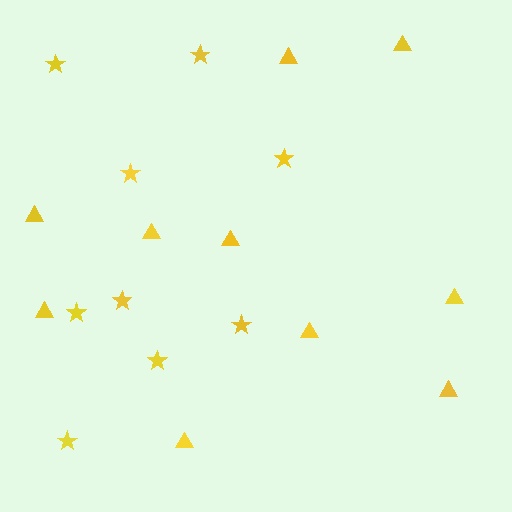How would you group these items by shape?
There are 2 groups: one group of stars (9) and one group of triangles (10).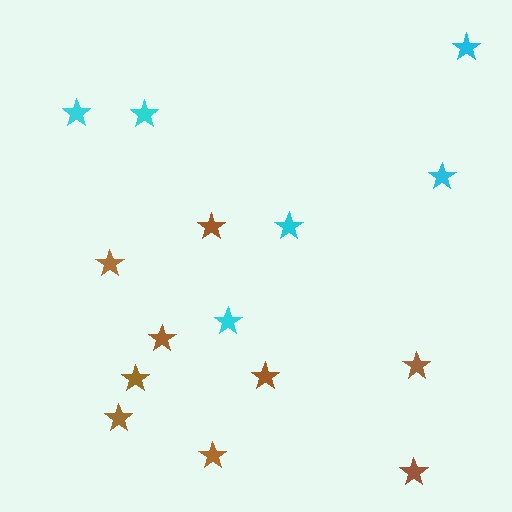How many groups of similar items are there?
There are 2 groups: one group of cyan stars (6) and one group of brown stars (9).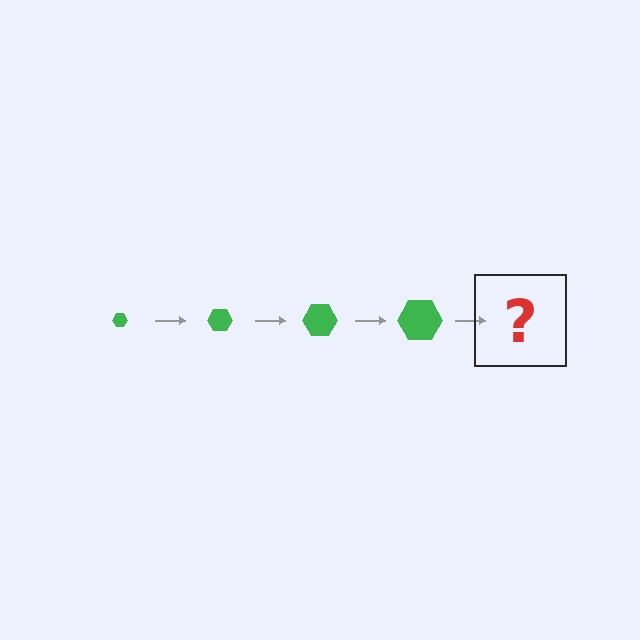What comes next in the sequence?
The next element should be a green hexagon, larger than the previous one.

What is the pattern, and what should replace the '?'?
The pattern is that the hexagon gets progressively larger each step. The '?' should be a green hexagon, larger than the previous one.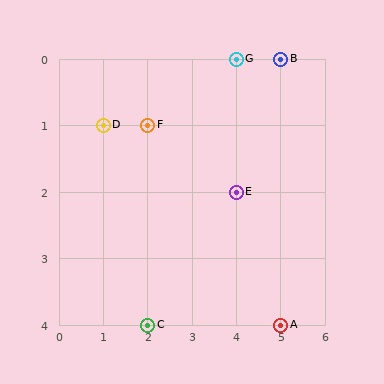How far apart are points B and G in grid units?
Points B and G are 1 column apart.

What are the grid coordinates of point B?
Point B is at grid coordinates (5, 0).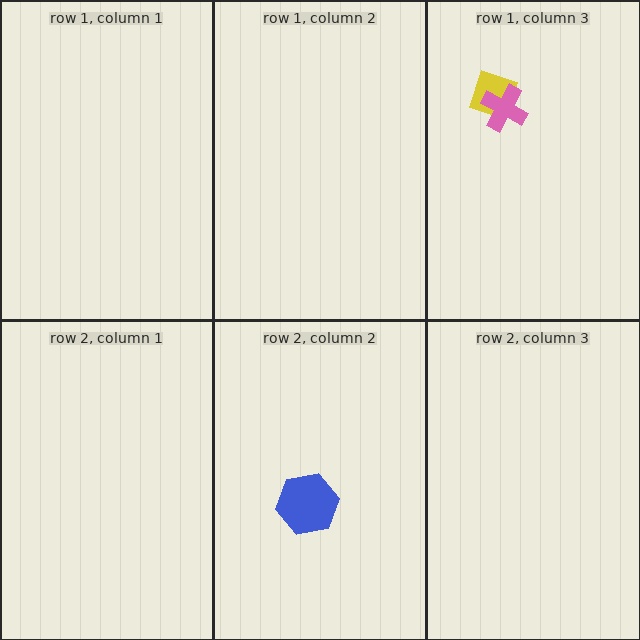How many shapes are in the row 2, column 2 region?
1.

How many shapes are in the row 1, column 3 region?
2.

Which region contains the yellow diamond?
The row 1, column 3 region.